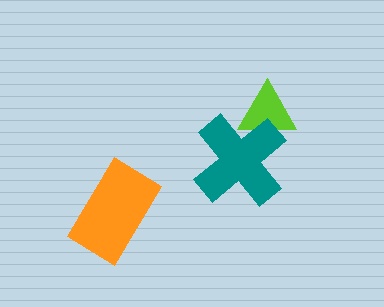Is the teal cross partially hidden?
No, no other shape covers it.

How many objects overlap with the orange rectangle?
0 objects overlap with the orange rectangle.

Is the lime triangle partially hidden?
Yes, it is partially covered by another shape.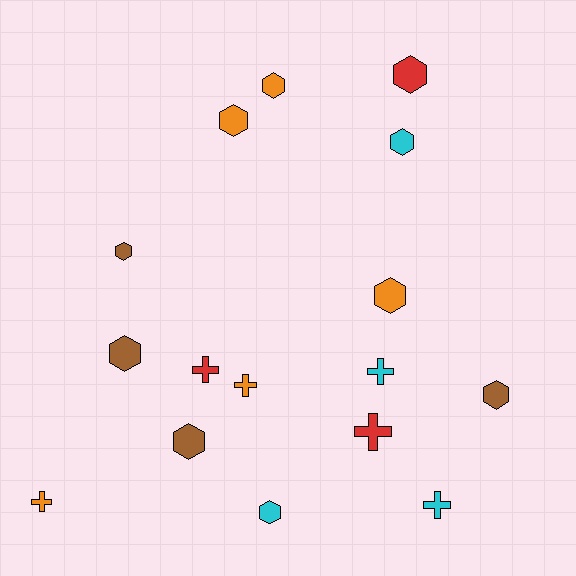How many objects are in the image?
There are 16 objects.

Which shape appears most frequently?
Hexagon, with 10 objects.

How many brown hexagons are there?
There are 4 brown hexagons.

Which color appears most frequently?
Orange, with 5 objects.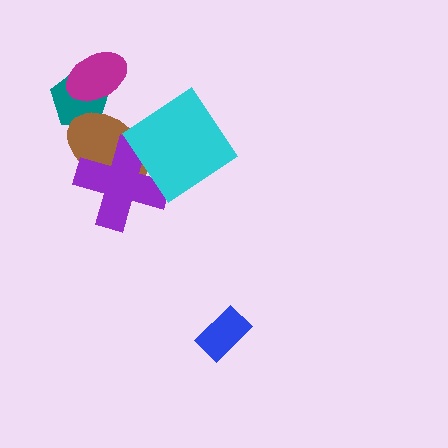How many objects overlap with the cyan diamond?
2 objects overlap with the cyan diamond.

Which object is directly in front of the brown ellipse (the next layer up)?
The purple cross is directly in front of the brown ellipse.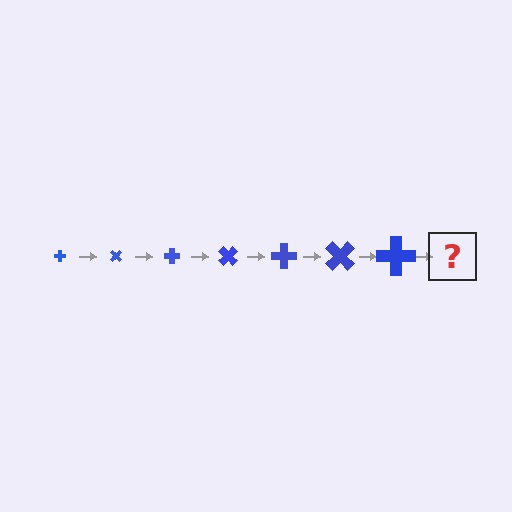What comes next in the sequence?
The next element should be a cross, larger than the previous one and rotated 315 degrees from the start.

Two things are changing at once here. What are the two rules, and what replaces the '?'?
The two rules are that the cross grows larger each step and it rotates 45 degrees each step. The '?' should be a cross, larger than the previous one and rotated 315 degrees from the start.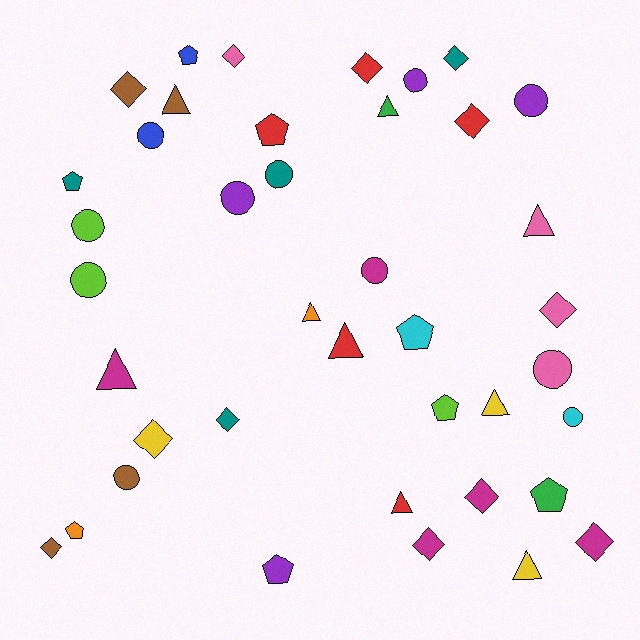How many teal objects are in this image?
There are 4 teal objects.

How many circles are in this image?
There are 11 circles.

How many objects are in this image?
There are 40 objects.